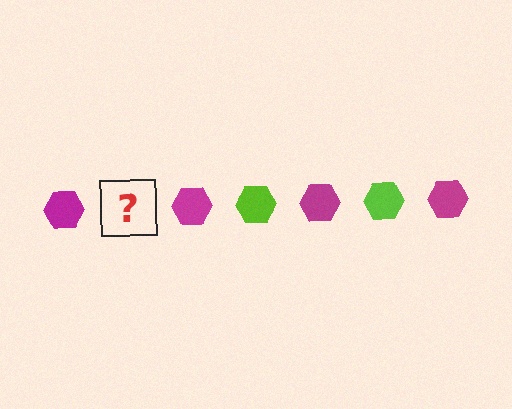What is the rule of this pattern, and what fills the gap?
The rule is that the pattern cycles through magenta, lime hexagons. The gap should be filled with a lime hexagon.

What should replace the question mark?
The question mark should be replaced with a lime hexagon.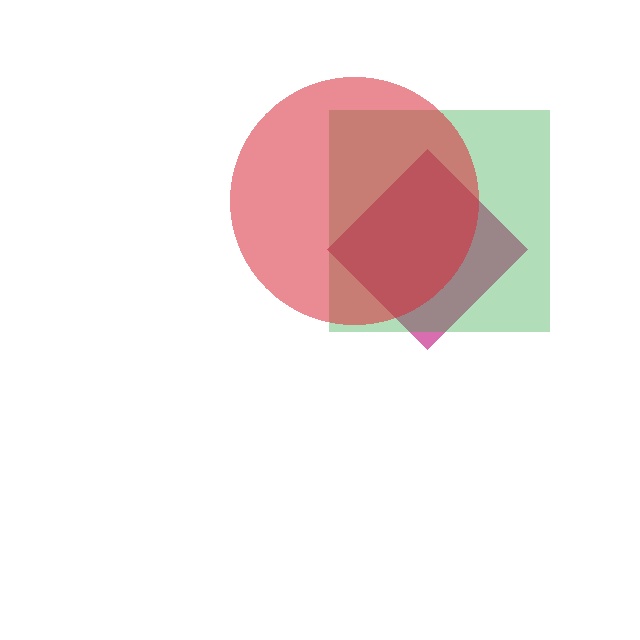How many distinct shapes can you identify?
There are 3 distinct shapes: a magenta diamond, a green square, a red circle.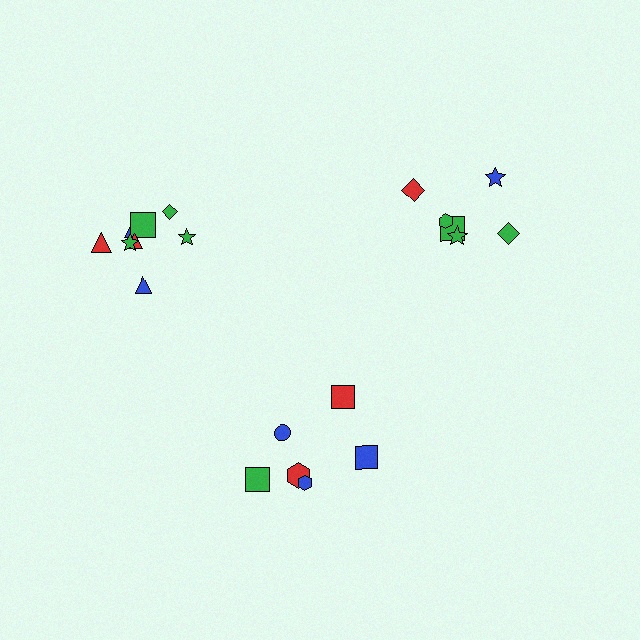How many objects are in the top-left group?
There are 8 objects.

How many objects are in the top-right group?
There are 6 objects.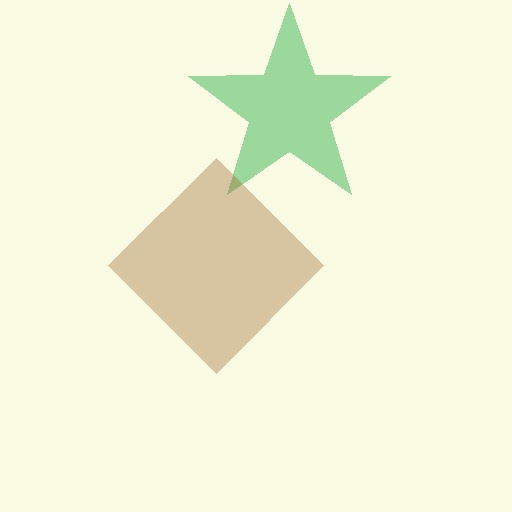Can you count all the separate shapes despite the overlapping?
Yes, there are 2 separate shapes.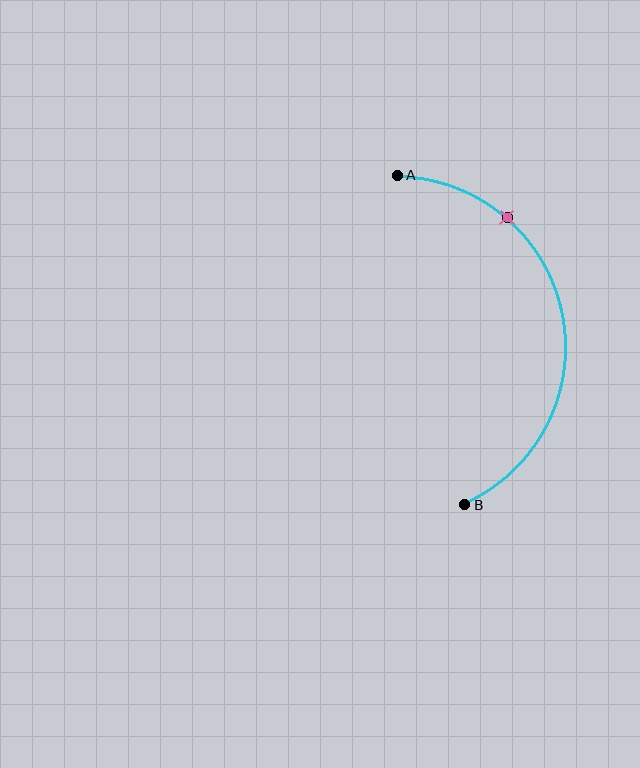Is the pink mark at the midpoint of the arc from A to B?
No. The pink mark lies on the arc but is closer to endpoint A. The arc midpoint would be at the point on the curve equidistant along the arc from both A and B.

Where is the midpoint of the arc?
The arc midpoint is the point on the curve farthest from the straight line joining A and B. It sits to the right of that line.